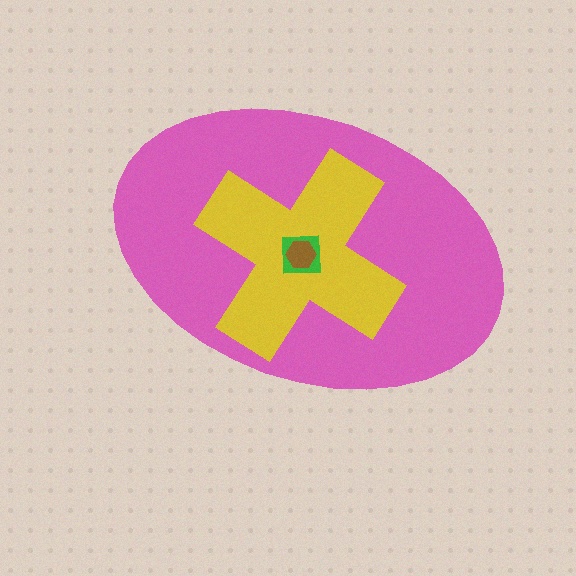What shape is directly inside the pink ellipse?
The yellow cross.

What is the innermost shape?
The brown hexagon.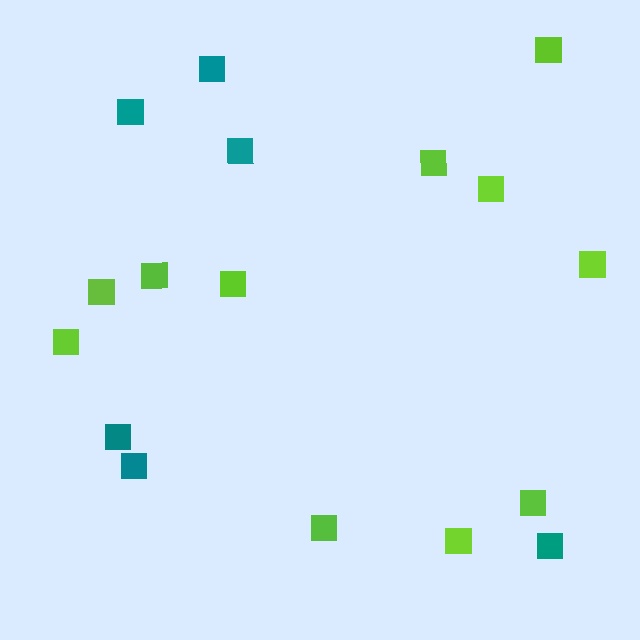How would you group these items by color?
There are 2 groups: one group of lime squares (11) and one group of teal squares (6).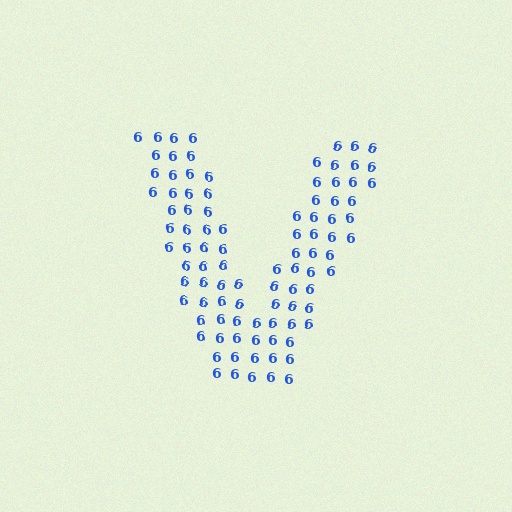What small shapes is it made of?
It is made of small digit 6's.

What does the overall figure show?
The overall figure shows the letter V.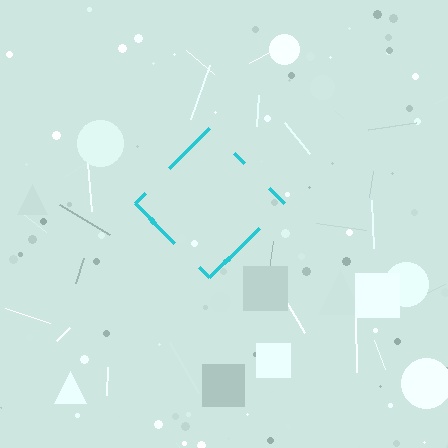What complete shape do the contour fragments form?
The contour fragments form a diamond.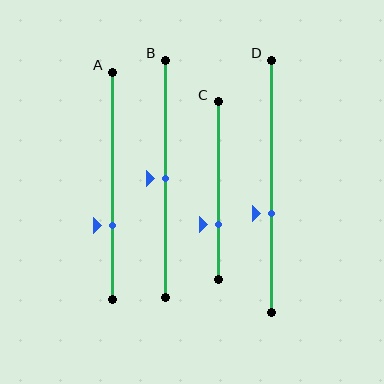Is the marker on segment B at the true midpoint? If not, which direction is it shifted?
Yes, the marker on segment B is at the true midpoint.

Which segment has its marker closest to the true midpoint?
Segment B has its marker closest to the true midpoint.